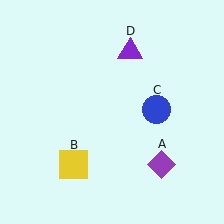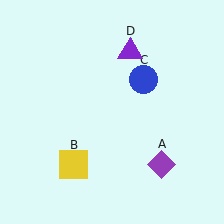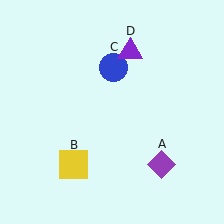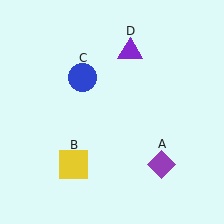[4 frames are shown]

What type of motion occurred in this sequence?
The blue circle (object C) rotated counterclockwise around the center of the scene.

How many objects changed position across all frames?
1 object changed position: blue circle (object C).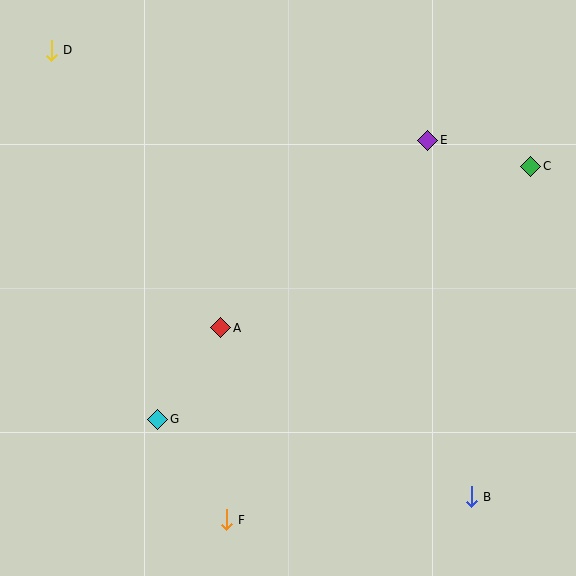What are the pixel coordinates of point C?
Point C is at (531, 166).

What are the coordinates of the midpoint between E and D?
The midpoint between E and D is at (239, 95).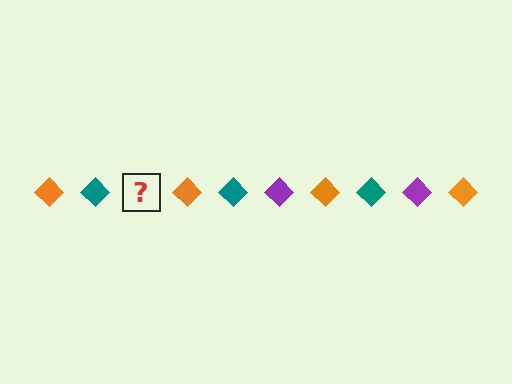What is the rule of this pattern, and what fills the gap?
The rule is that the pattern cycles through orange, teal, purple diamonds. The gap should be filled with a purple diamond.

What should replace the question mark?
The question mark should be replaced with a purple diamond.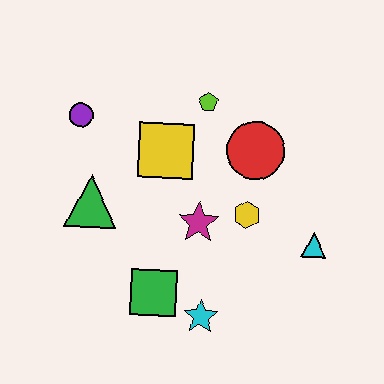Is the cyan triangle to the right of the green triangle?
Yes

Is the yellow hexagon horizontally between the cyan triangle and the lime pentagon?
Yes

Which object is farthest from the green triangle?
The cyan triangle is farthest from the green triangle.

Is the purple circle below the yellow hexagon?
No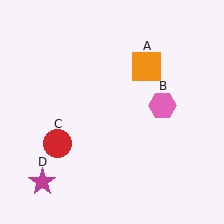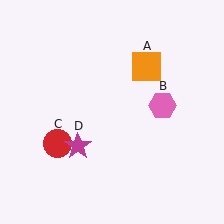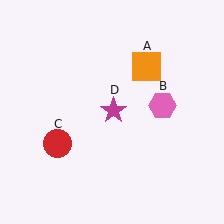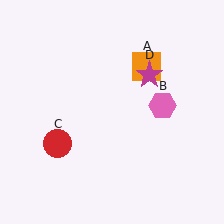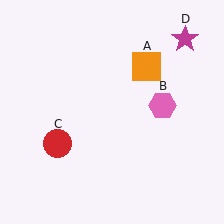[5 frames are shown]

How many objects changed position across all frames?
1 object changed position: magenta star (object D).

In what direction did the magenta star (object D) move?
The magenta star (object D) moved up and to the right.